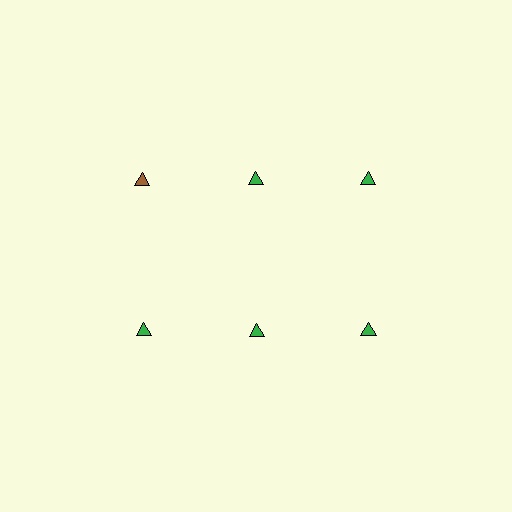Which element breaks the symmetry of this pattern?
The brown triangle in the top row, leftmost column breaks the symmetry. All other shapes are green triangles.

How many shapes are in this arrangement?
There are 6 shapes arranged in a grid pattern.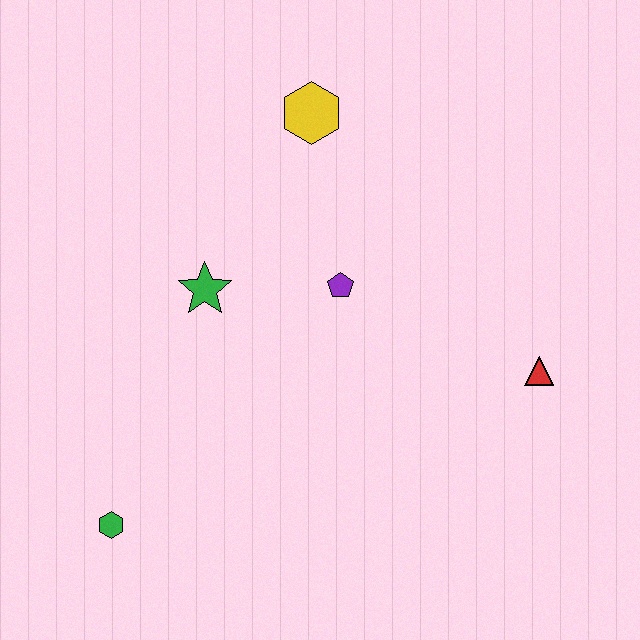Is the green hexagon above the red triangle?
No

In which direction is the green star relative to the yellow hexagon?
The green star is below the yellow hexagon.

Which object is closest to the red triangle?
The purple pentagon is closest to the red triangle.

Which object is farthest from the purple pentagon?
The green hexagon is farthest from the purple pentagon.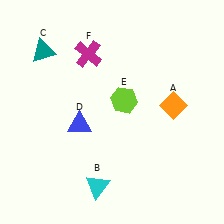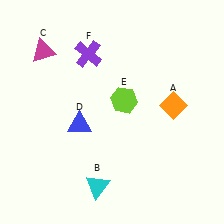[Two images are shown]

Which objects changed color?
C changed from teal to magenta. F changed from magenta to purple.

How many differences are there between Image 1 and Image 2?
There are 2 differences between the two images.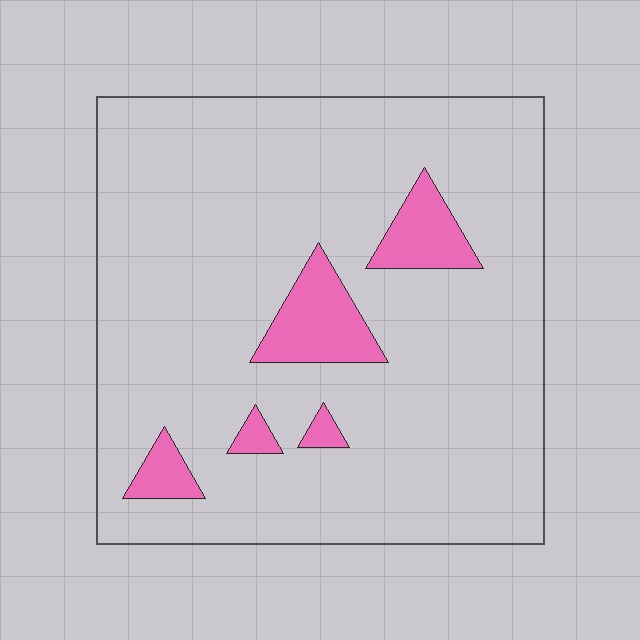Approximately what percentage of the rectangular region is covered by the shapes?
Approximately 10%.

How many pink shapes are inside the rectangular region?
5.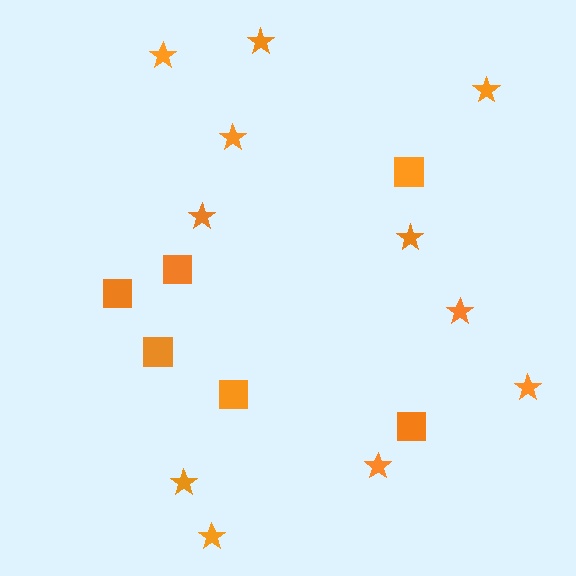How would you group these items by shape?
There are 2 groups: one group of squares (6) and one group of stars (11).